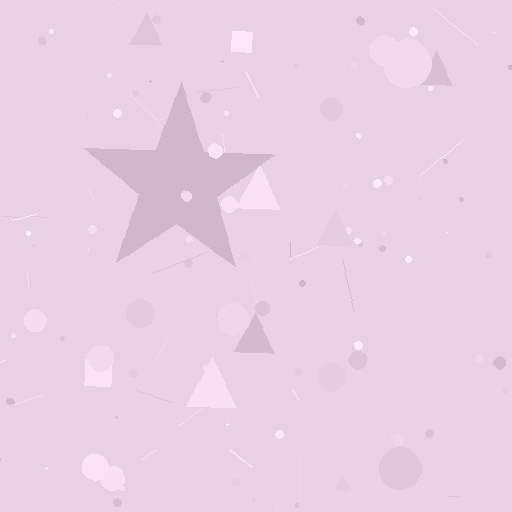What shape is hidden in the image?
A star is hidden in the image.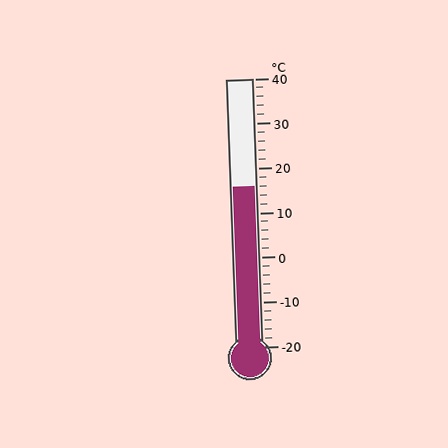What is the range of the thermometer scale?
The thermometer scale ranges from -20°C to 40°C.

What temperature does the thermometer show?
The thermometer shows approximately 16°C.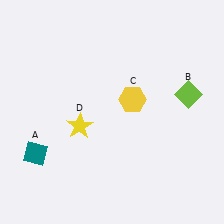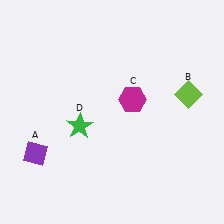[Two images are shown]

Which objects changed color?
A changed from teal to purple. C changed from yellow to magenta. D changed from yellow to green.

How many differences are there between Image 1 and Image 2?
There are 3 differences between the two images.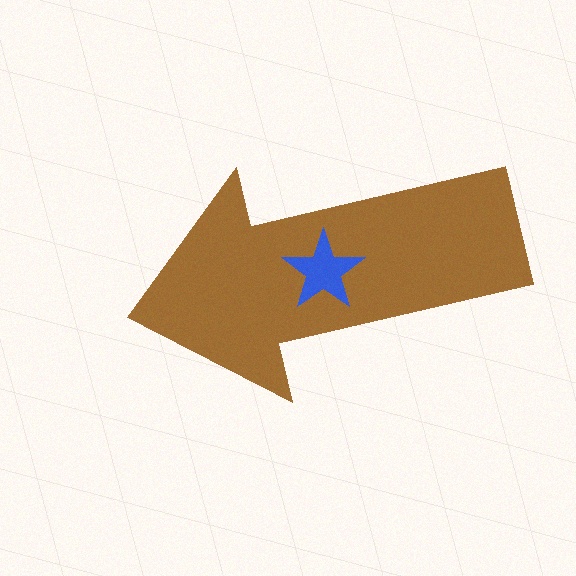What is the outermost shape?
The brown arrow.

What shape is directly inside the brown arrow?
The blue star.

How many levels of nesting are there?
2.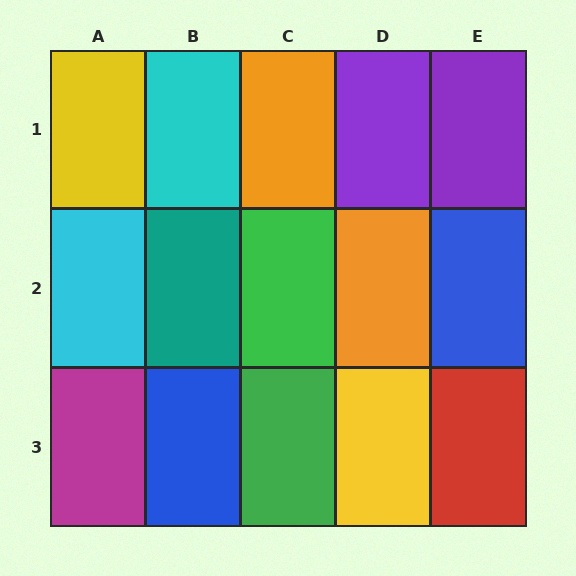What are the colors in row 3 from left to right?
Magenta, blue, green, yellow, red.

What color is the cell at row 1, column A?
Yellow.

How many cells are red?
1 cell is red.